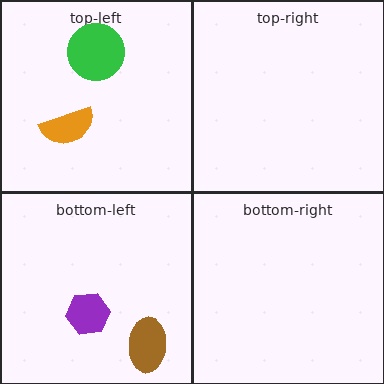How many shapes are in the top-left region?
2.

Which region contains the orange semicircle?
The top-left region.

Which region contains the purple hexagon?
The bottom-left region.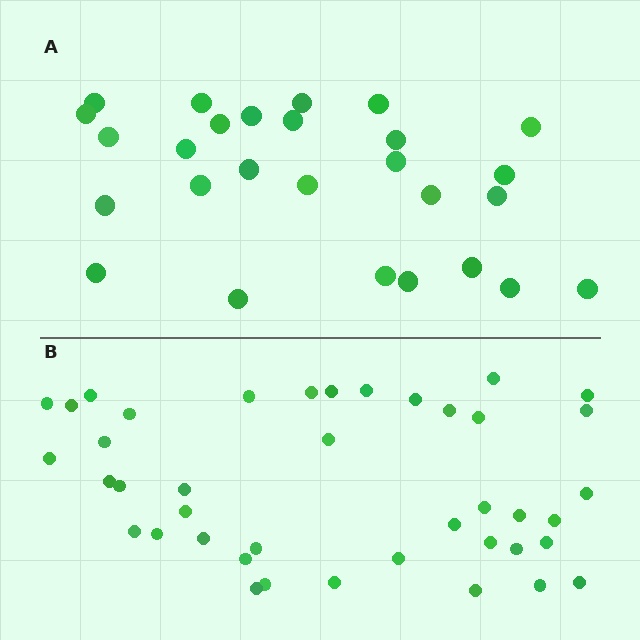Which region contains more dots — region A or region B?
Region B (the bottom region) has more dots.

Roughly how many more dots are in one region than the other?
Region B has approximately 15 more dots than region A.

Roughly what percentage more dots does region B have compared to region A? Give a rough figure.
About 50% more.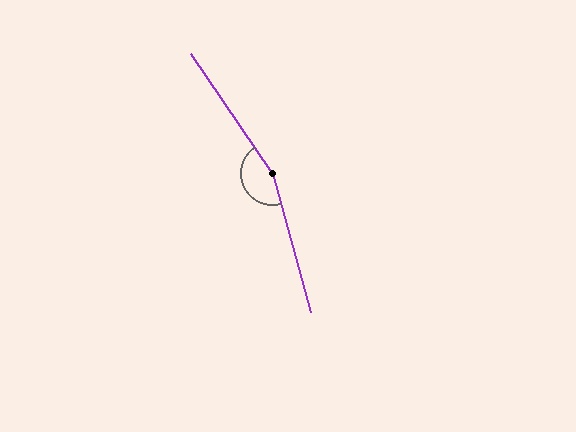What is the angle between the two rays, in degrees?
Approximately 161 degrees.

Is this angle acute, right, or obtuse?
It is obtuse.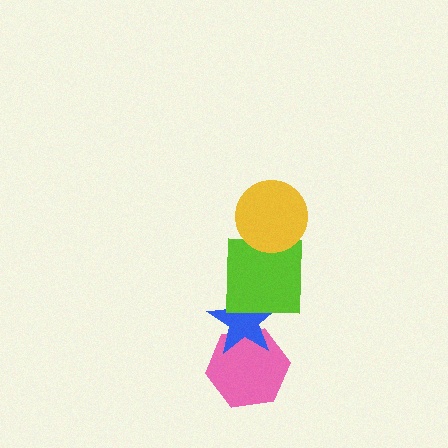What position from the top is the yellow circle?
The yellow circle is 1st from the top.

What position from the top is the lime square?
The lime square is 2nd from the top.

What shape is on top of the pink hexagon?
The blue star is on top of the pink hexagon.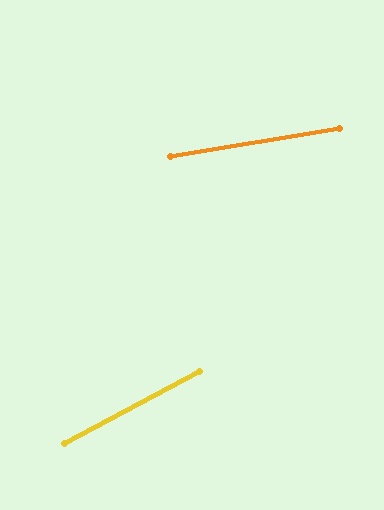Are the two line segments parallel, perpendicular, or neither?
Neither parallel nor perpendicular — they differ by about 19°.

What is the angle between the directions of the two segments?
Approximately 19 degrees.